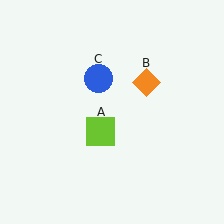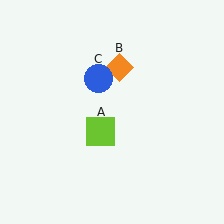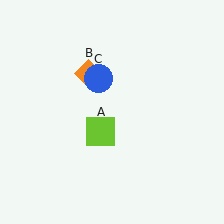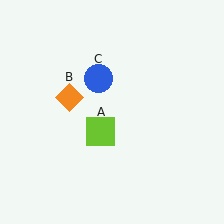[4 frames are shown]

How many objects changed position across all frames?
1 object changed position: orange diamond (object B).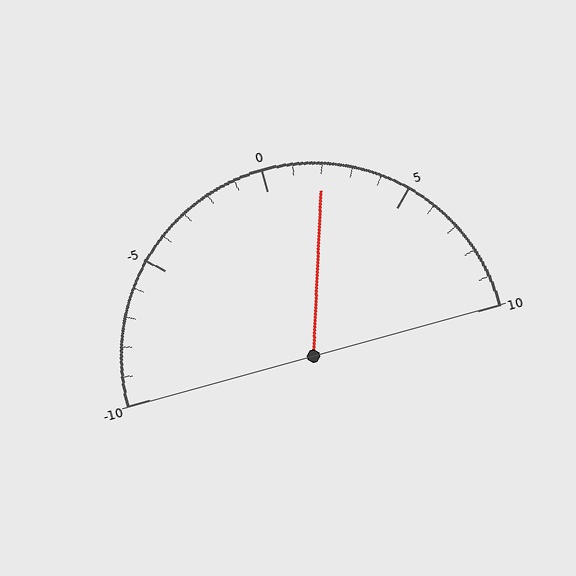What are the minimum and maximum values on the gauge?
The gauge ranges from -10 to 10.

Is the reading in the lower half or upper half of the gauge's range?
The reading is in the upper half of the range (-10 to 10).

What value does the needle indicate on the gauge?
The needle indicates approximately 2.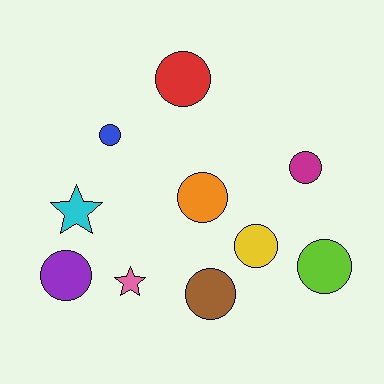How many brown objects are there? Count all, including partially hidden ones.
There is 1 brown object.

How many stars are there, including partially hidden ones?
There are 2 stars.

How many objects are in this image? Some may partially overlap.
There are 10 objects.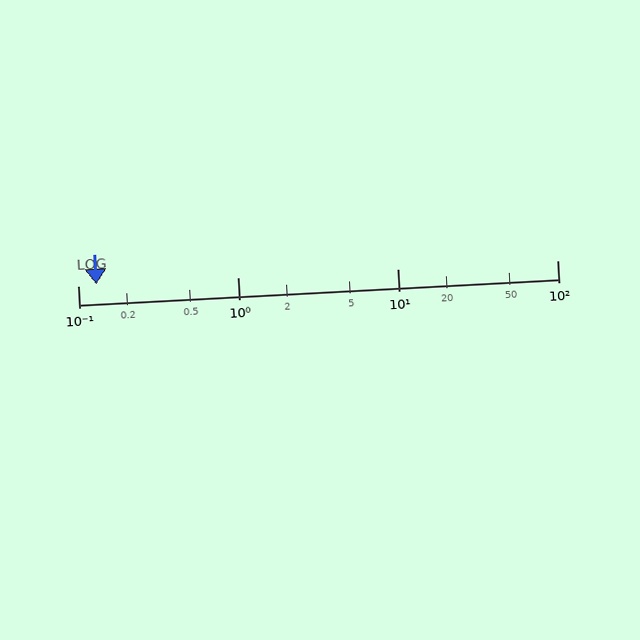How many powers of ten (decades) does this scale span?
The scale spans 3 decades, from 0.1 to 100.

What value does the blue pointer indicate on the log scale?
The pointer indicates approximately 0.13.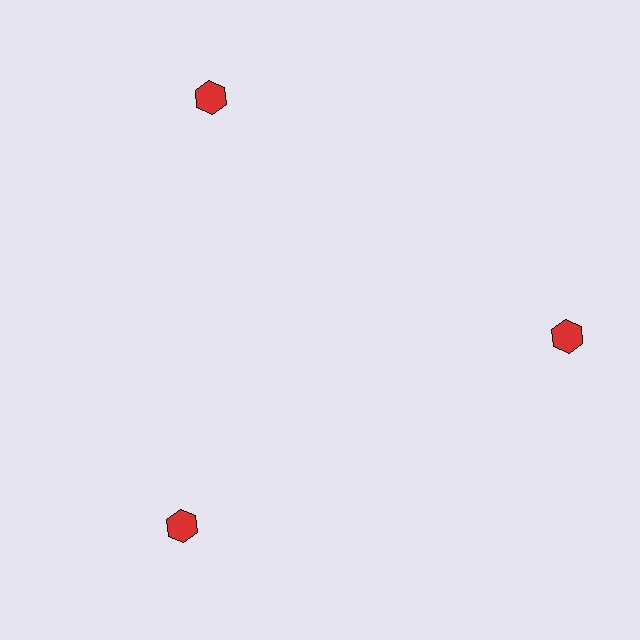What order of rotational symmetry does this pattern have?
This pattern has 3-fold rotational symmetry.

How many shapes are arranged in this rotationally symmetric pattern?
There are 3 shapes, arranged in 3 groups of 1.